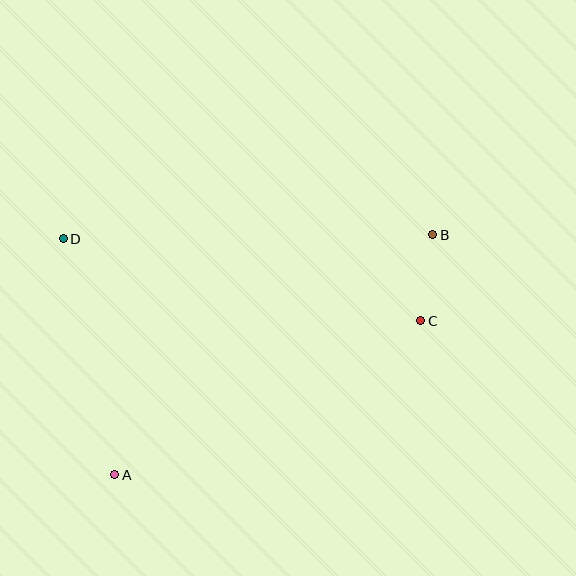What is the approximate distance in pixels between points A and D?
The distance between A and D is approximately 241 pixels.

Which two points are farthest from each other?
Points A and B are farthest from each other.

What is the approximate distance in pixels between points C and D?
The distance between C and D is approximately 367 pixels.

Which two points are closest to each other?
Points B and C are closest to each other.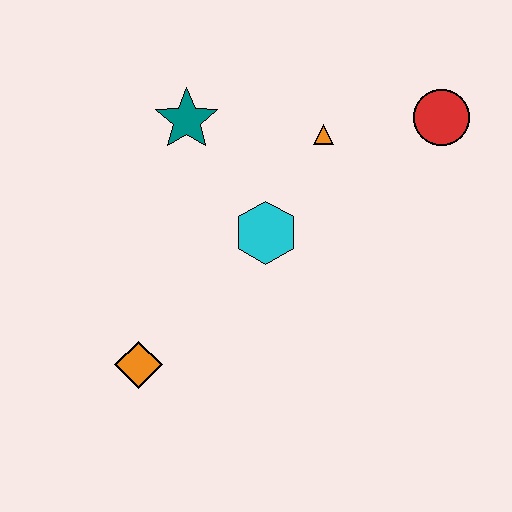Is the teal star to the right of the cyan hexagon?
No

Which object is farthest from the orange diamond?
The red circle is farthest from the orange diamond.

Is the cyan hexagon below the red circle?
Yes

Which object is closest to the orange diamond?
The cyan hexagon is closest to the orange diamond.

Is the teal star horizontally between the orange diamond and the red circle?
Yes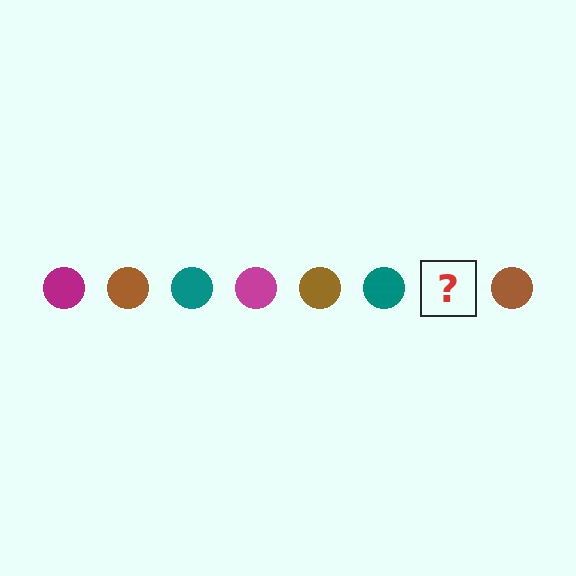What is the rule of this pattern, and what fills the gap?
The rule is that the pattern cycles through magenta, brown, teal circles. The gap should be filled with a magenta circle.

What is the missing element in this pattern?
The missing element is a magenta circle.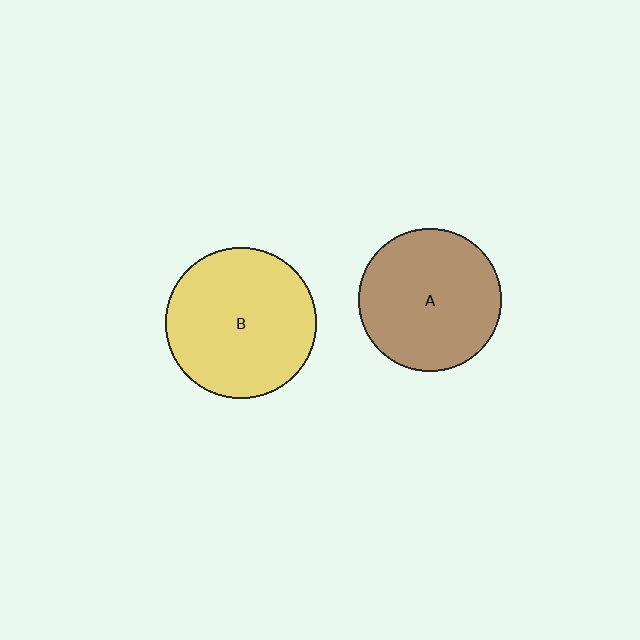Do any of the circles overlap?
No, none of the circles overlap.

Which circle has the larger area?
Circle B (yellow).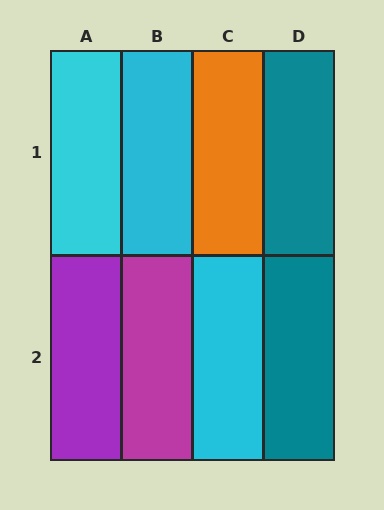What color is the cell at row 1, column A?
Cyan.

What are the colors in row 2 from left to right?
Purple, magenta, cyan, teal.